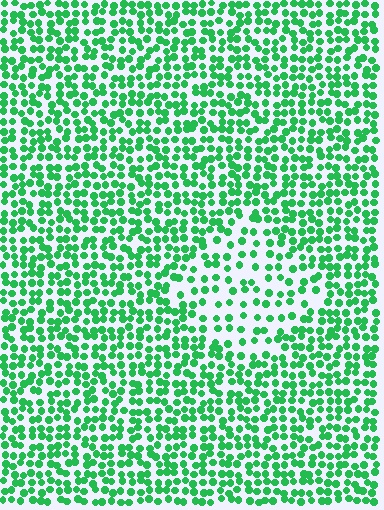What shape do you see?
I see a diamond.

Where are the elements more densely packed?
The elements are more densely packed outside the diamond boundary.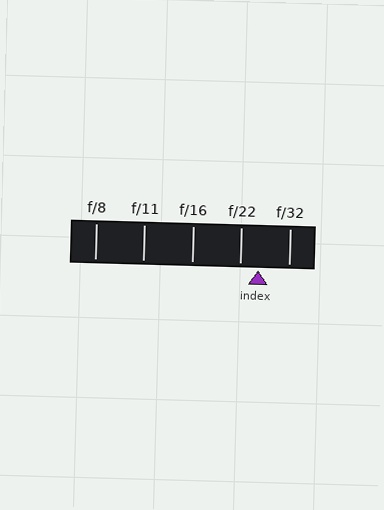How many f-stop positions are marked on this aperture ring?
There are 5 f-stop positions marked.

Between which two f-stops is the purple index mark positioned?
The index mark is between f/22 and f/32.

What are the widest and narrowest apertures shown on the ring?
The widest aperture shown is f/8 and the narrowest is f/32.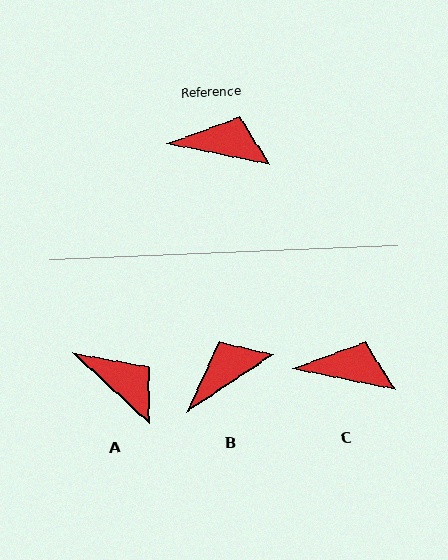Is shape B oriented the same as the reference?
No, it is off by about 44 degrees.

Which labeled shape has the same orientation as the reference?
C.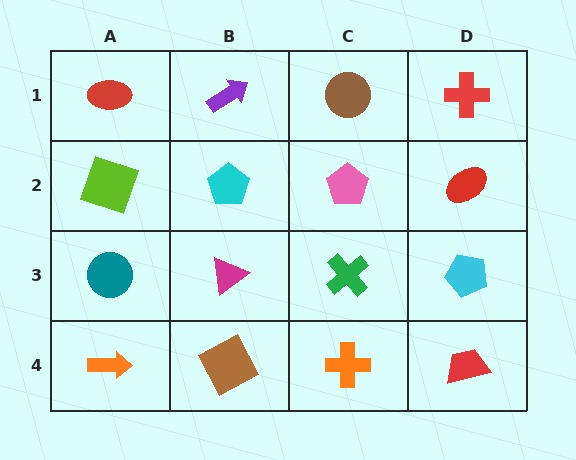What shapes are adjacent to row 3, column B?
A cyan pentagon (row 2, column B), a brown square (row 4, column B), a teal circle (row 3, column A), a green cross (row 3, column C).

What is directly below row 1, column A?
A lime square.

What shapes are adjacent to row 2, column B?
A purple arrow (row 1, column B), a magenta triangle (row 3, column B), a lime square (row 2, column A), a pink pentagon (row 2, column C).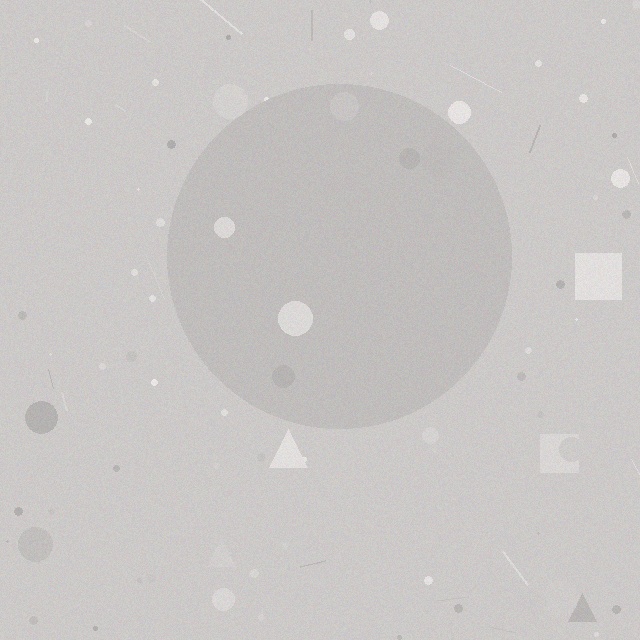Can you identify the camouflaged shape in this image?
The camouflaged shape is a circle.